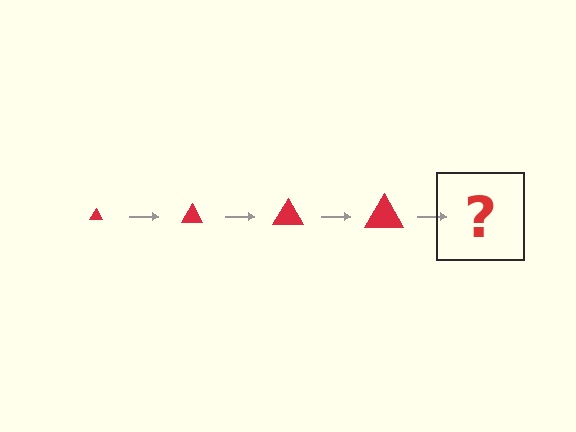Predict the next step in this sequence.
The next step is a red triangle, larger than the previous one.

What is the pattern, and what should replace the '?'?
The pattern is that the triangle gets progressively larger each step. The '?' should be a red triangle, larger than the previous one.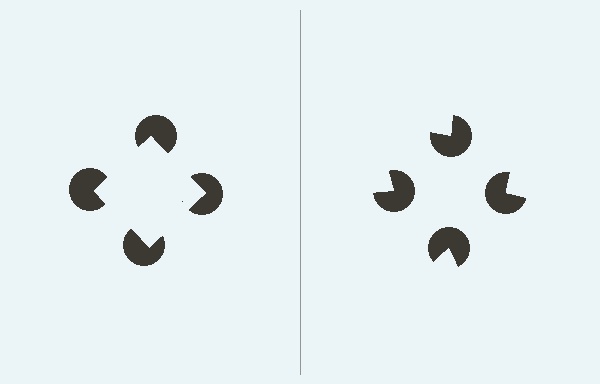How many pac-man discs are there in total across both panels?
8 — 4 on each side.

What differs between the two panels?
The pac-man discs are positioned identically on both sides; only the wedge orientations differ. On the left they align to a square; on the right they are misaligned.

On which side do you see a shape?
An illusory square appears on the left side. On the right side the wedge cuts are rotated, so no coherent shape forms.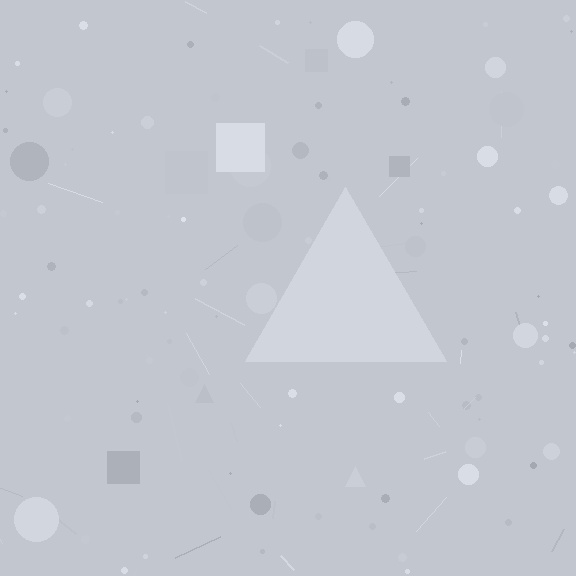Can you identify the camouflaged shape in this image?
The camouflaged shape is a triangle.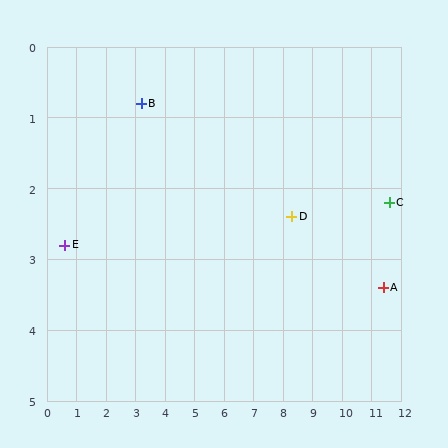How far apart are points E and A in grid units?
Points E and A are about 10.8 grid units apart.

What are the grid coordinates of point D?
Point D is at approximately (8.3, 2.4).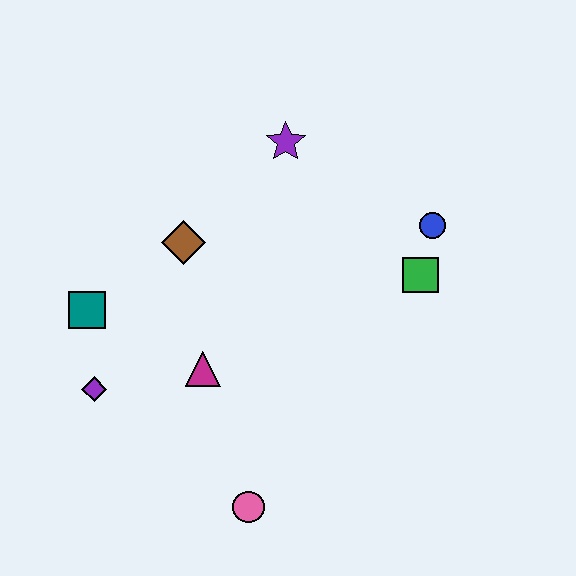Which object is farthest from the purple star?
The pink circle is farthest from the purple star.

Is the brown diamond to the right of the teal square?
Yes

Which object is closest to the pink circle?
The magenta triangle is closest to the pink circle.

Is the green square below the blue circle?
Yes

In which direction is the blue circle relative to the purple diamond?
The blue circle is to the right of the purple diamond.